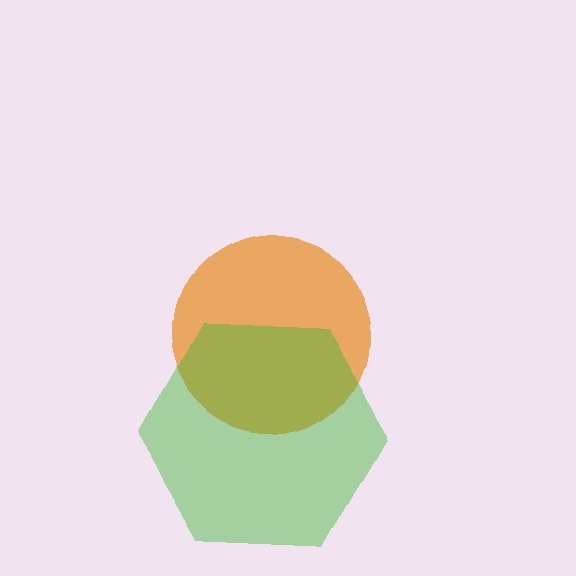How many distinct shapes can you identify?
There are 2 distinct shapes: an orange circle, a green hexagon.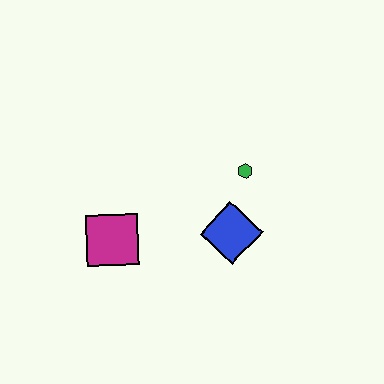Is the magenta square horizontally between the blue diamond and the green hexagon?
No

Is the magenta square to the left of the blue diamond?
Yes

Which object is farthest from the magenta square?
The green hexagon is farthest from the magenta square.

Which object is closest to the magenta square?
The blue diamond is closest to the magenta square.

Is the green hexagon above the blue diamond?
Yes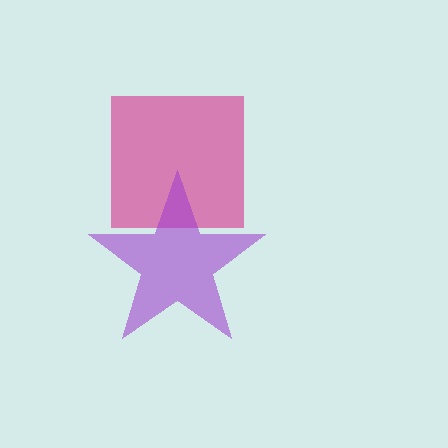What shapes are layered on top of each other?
The layered shapes are: a magenta square, a purple star.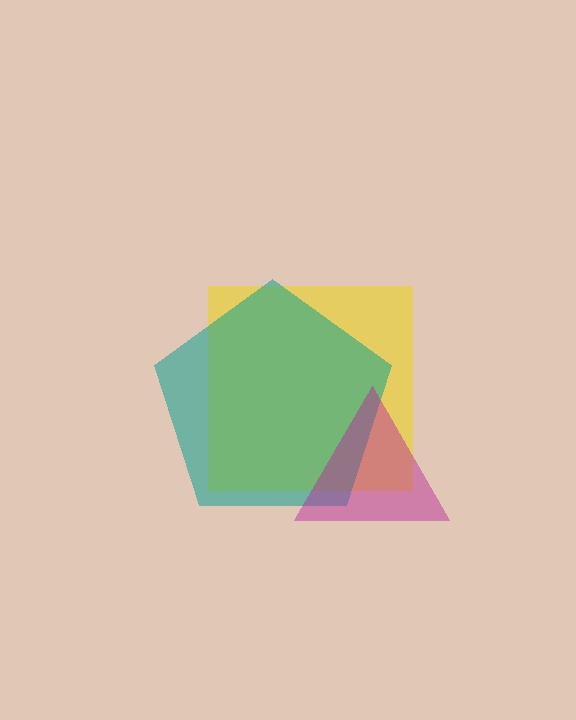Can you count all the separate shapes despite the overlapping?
Yes, there are 3 separate shapes.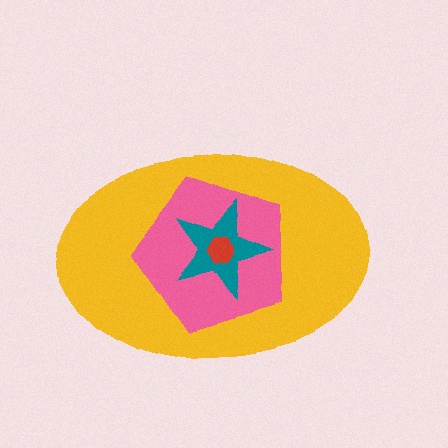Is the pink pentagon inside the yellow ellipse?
Yes.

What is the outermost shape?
The yellow ellipse.